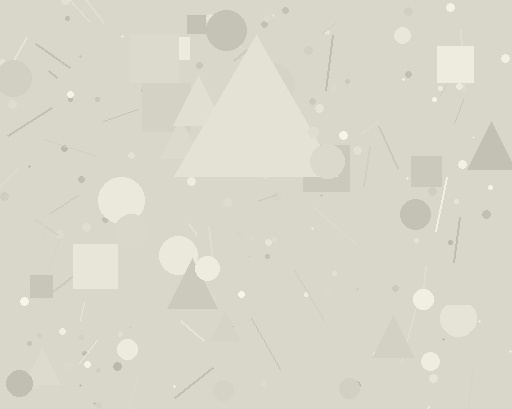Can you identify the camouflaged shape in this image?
The camouflaged shape is a triangle.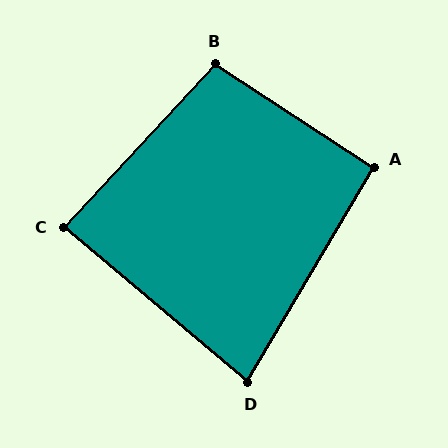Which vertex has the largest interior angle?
B, at approximately 100 degrees.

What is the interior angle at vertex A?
Approximately 93 degrees (approximately right).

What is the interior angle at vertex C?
Approximately 87 degrees (approximately right).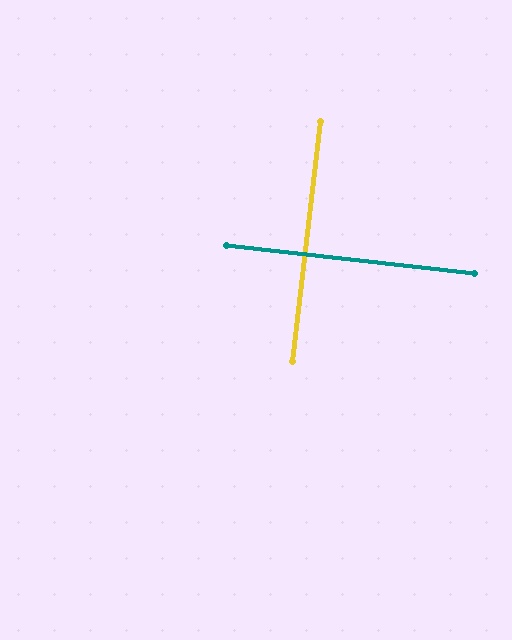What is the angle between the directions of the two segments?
Approximately 90 degrees.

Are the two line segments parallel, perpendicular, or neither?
Perpendicular — they meet at approximately 90°.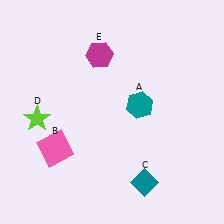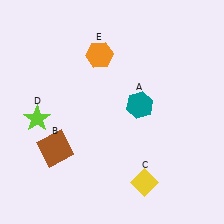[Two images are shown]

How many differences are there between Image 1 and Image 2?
There are 3 differences between the two images.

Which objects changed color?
B changed from pink to brown. C changed from teal to yellow. E changed from magenta to orange.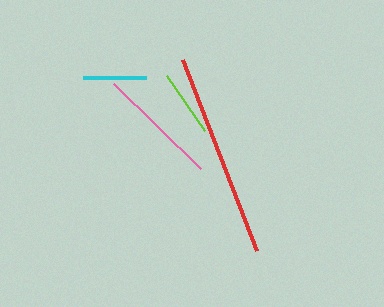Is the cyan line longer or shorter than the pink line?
The pink line is longer than the cyan line.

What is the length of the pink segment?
The pink segment is approximately 121 pixels long.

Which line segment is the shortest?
The cyan line is the shortest at approximately 63 pixels.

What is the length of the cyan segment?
The cyan segment is approximately 63 pixels long.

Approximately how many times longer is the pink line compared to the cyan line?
The pink line is approximately 1.9 times the length of the cyan line.